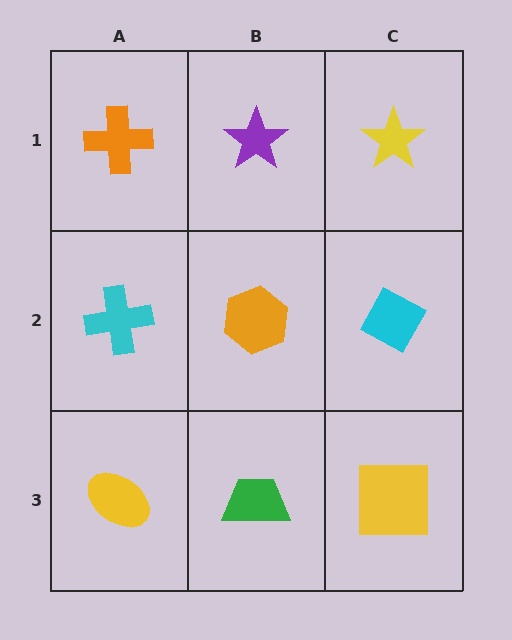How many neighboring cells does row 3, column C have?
2.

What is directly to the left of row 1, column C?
A purple star.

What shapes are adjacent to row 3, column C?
A cyan diamond (row 2, column C), a green trapezoid (row 3, column B).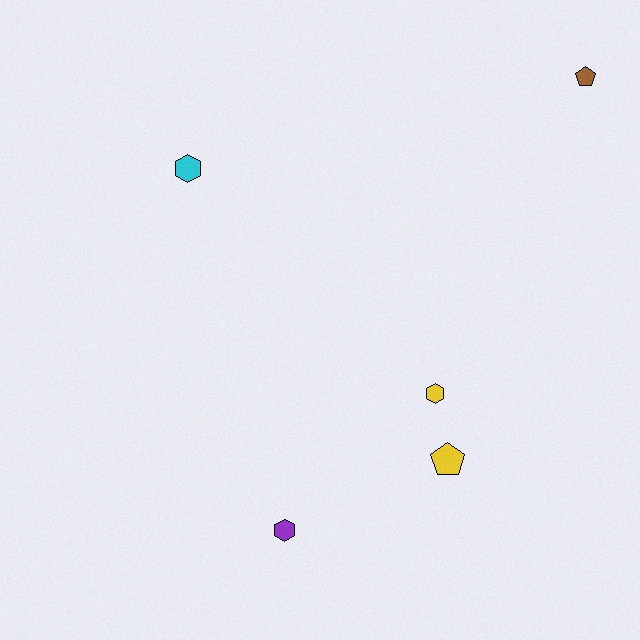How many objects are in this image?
There are 5 objects.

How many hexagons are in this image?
There are 3 hexagons.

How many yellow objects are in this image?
There are 2 yellow objects.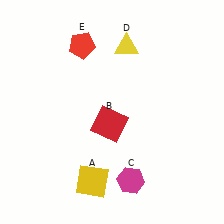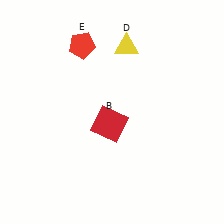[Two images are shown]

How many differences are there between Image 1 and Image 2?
There are 2 differences between the two images.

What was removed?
The magenta hexagon (C), the yellow square (A) were removed in Image 2.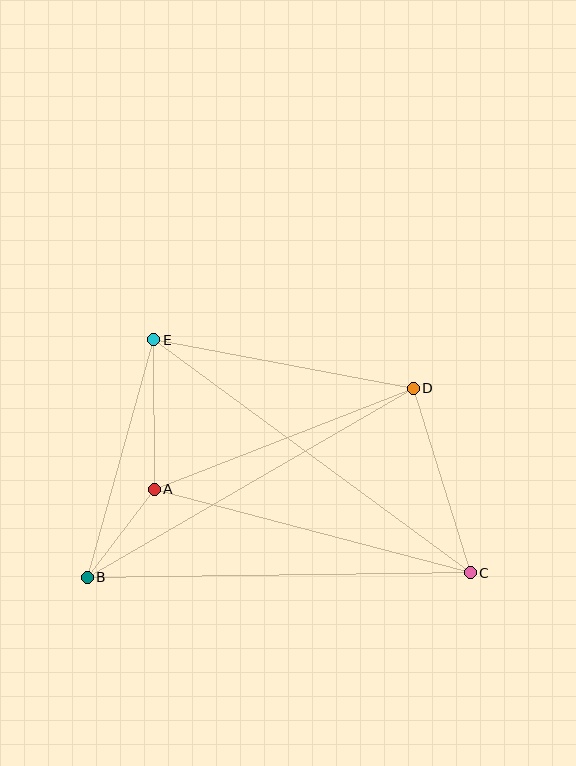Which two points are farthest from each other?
Points C and E are farthest from each other.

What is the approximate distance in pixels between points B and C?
The distance between B and C is approximately 383 pixels.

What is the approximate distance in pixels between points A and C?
The distance between A and C is approximately 327 pixels.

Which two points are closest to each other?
Points A and B are closest to each other.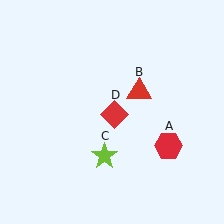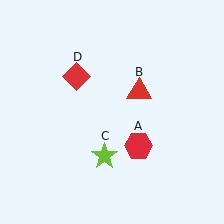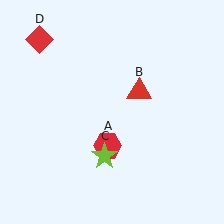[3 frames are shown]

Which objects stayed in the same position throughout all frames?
Red triangle (object B) and lime star (object C) remained stationary.